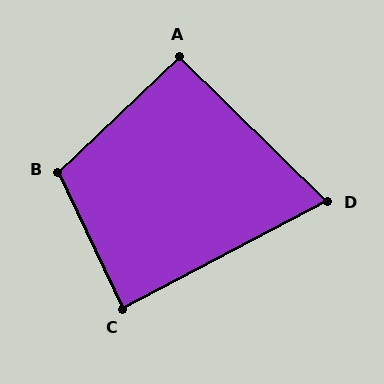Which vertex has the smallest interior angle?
D, at approximately 72 degrees.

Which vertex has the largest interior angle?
B, at approximately 108 degrees.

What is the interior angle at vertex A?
Approximately 92 degrees (approximately right).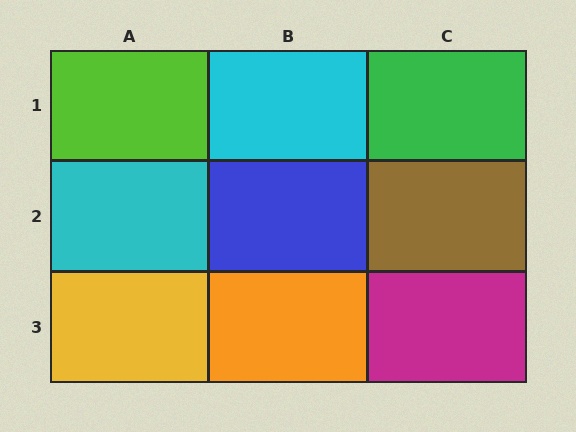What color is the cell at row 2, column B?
Blue.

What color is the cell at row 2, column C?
Brown.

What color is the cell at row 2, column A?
Cyan.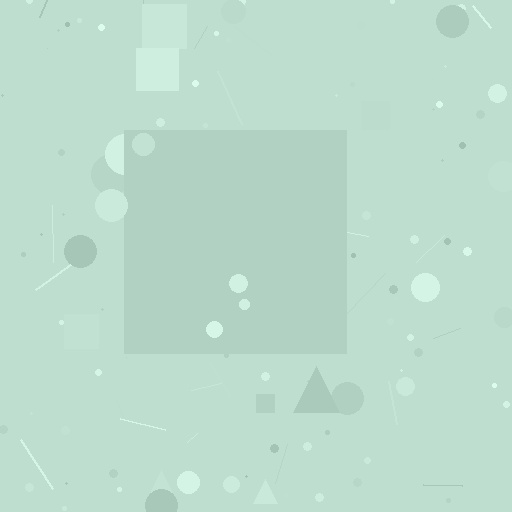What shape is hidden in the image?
A square is hidden in the image.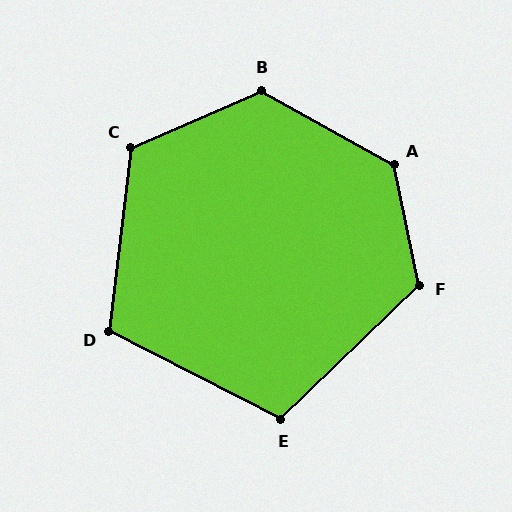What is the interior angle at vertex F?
Approximately 122 degrees (obtuse).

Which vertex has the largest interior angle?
A, at approximately 131 degrees.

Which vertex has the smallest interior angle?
E, at approximately 109 degrees.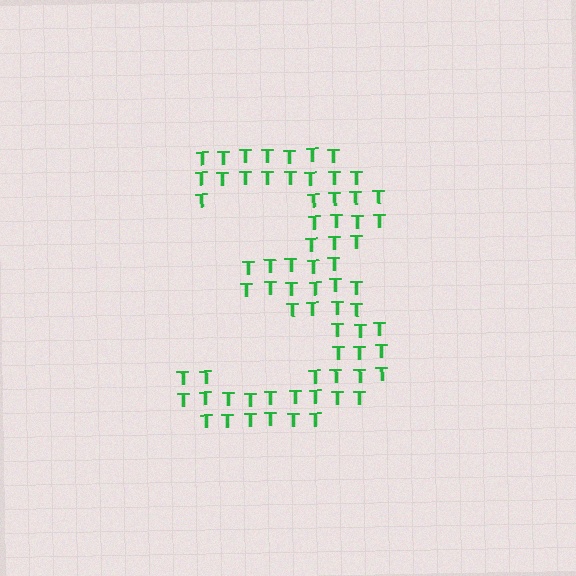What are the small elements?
The small elements are letter T's.